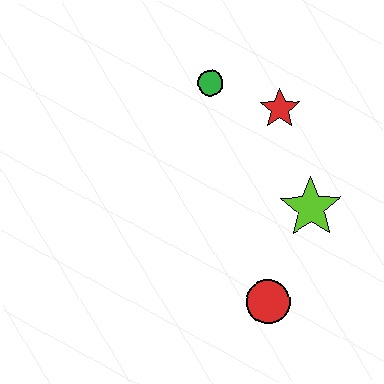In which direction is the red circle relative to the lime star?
The red circle is below the lime star.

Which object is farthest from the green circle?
The red circle is farthest from the green circle.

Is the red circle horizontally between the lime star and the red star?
No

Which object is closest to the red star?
The green circle is closest to the red star.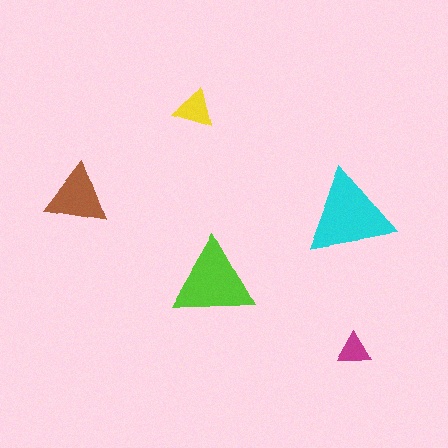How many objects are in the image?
There are 5 objects in the image.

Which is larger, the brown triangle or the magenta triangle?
The brown one.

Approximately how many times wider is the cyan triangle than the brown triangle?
About 1.5 times wider.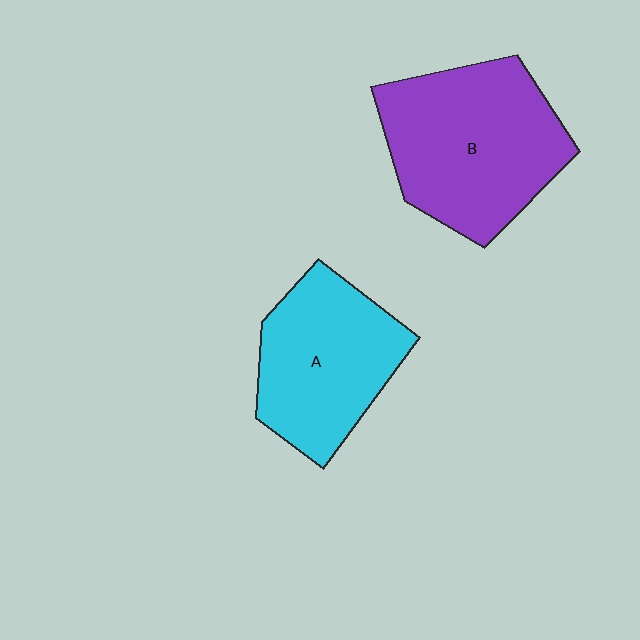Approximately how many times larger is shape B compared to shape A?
Approximately 1.2 times.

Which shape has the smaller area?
Shape A (cyan).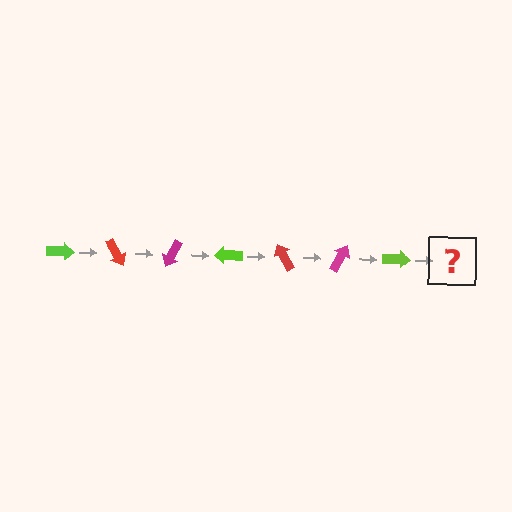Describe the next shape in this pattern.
It should be a red arrow, rotated 420 degrees from the start.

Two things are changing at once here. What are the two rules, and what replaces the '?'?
The two rules are that it rotates 60 degrees each step and the color cycles through lime, red, and magenta. The '?' should be a red arrow, rotated 420 degrees from the start.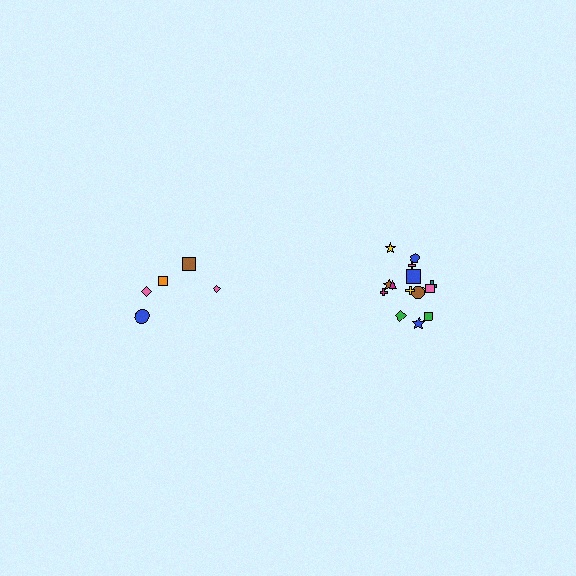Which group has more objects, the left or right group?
The right group.